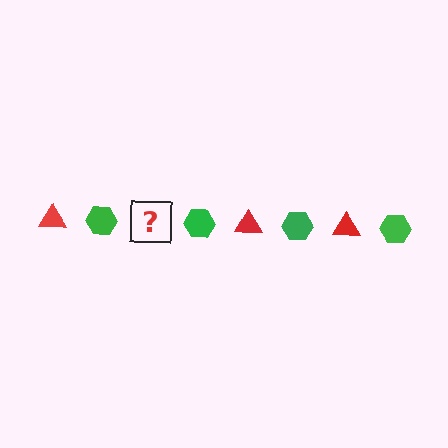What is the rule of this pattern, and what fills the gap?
The rule is that the pattern alternates between red triangle and green hexagon. The gap should be filled with a red triangle.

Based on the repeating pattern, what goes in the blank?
The blank should be a red triangle.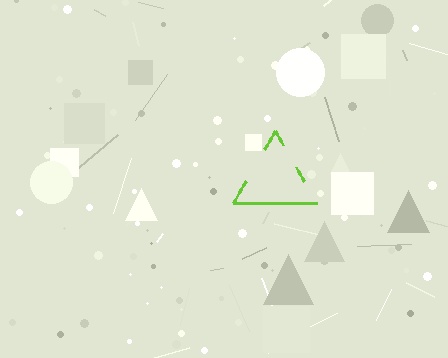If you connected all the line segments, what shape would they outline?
They would outline a triangle.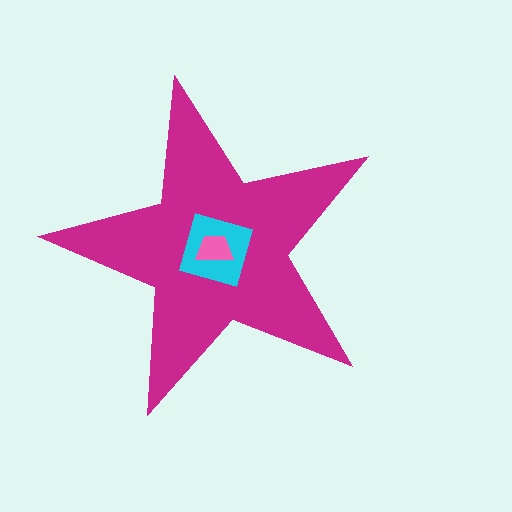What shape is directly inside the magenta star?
The cyan square.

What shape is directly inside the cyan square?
The pink trapezoid.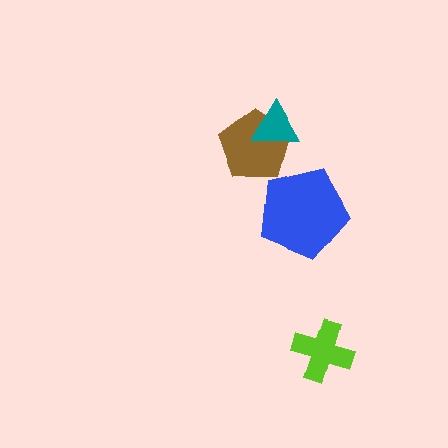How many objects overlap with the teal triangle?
1 object overlaps with the teal triangle.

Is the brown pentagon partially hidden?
Yes, it is partially covered by another shape.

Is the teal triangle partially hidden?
No, no other shape covers it.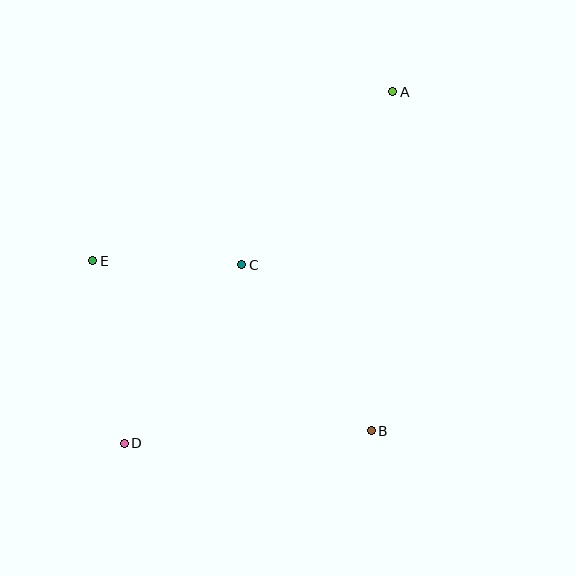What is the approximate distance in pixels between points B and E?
The distance between B and E is approximately 326 pixels.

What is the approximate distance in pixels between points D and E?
The distance between D and E is approximately 185 pixels.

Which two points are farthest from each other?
Points A and D are farthest from each other.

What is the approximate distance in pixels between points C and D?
The distance between C and D is approximately 214 pixels.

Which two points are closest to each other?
Points C and E are closest to each other.